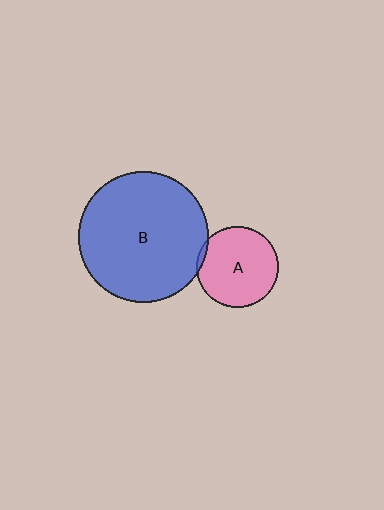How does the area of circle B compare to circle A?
Approximately 2.6 times.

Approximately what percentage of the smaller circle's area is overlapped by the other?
Approximately 5%.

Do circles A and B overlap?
Yes.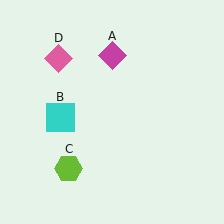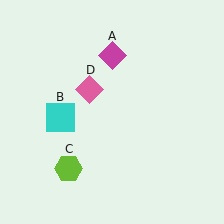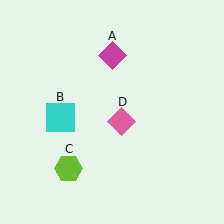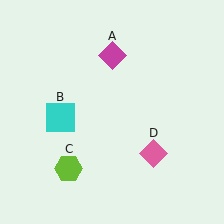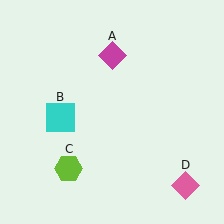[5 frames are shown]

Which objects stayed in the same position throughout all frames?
Magenta diamond (object A) and cyan square (object B) and lime hexagon (object C) remained stationary.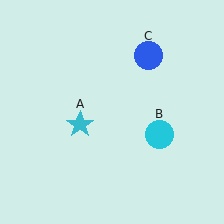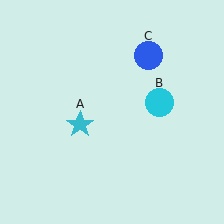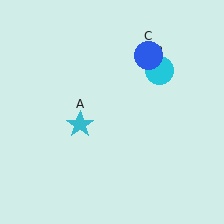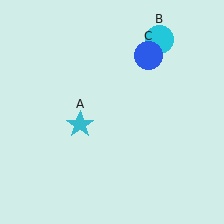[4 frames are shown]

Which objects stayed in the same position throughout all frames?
Cyan star (object A) and blue circle (object C) remained stationary.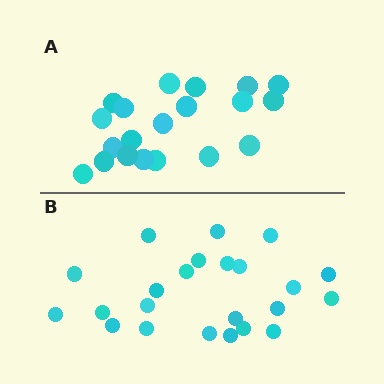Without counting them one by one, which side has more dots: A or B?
Region B (the bottom region) has more dots.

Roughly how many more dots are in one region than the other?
Region B has just a few more — roughly 2 or 3 more dots than region A.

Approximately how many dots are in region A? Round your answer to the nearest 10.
About 20 dots.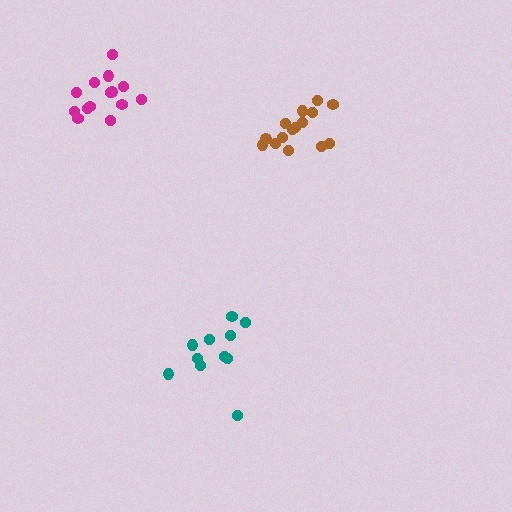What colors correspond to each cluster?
The clusters are colored: brown, teal, magenta.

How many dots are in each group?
Group 1: 15 dots, Group 2: 11 dots, Group 3: 14 dots (40 total).